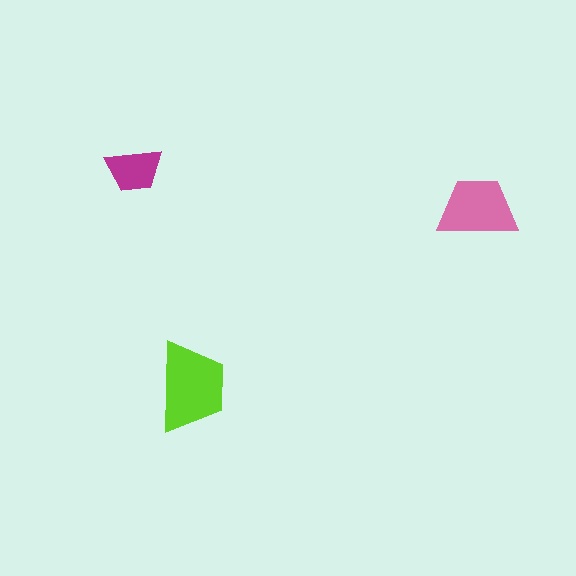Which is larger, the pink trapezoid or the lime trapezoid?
The lime one.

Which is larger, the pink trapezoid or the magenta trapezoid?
The pink one.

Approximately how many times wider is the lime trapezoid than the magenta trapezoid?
About 1.5 times wider.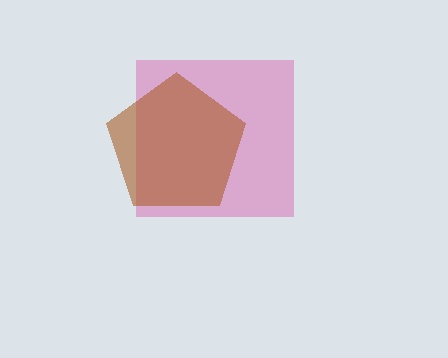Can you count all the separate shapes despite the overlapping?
Yes, there are 2 separate shapes.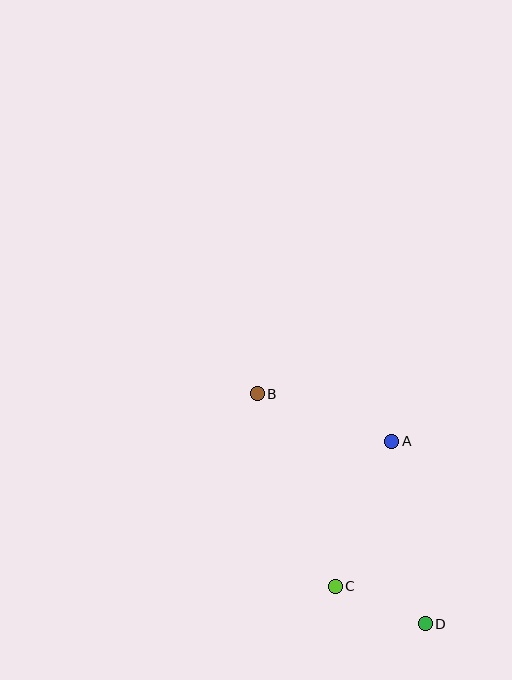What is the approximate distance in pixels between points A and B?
The distance between A and B is approximately 143 pixels.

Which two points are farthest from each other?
Points B and D are farthest from each other.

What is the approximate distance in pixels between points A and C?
The distance between A and C is approximately 156 pixels.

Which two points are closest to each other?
Points C and D are closest to each other.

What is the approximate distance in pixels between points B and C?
The distance between B and C is approximately 208 pixels.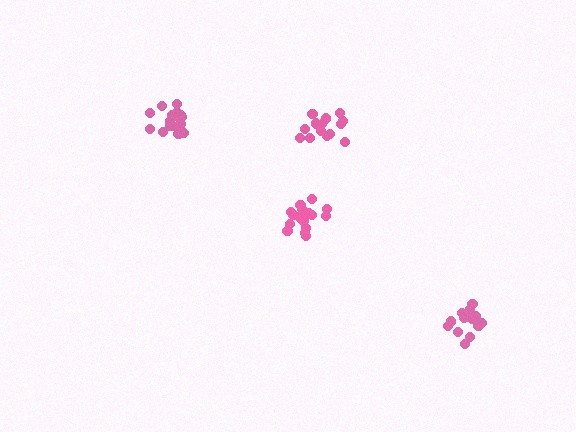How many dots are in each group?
Group 1: 14 dots, Group 2: 15 dots, Group 3: 18 dots, Group 4: 19 dots (66 total).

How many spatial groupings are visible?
There are 4 spatial groupings.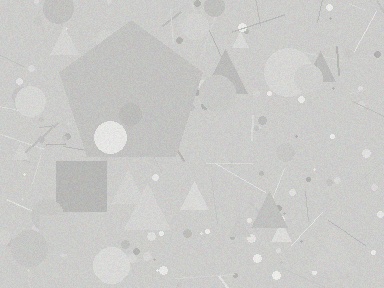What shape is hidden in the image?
A pentagon is hidden in the image.